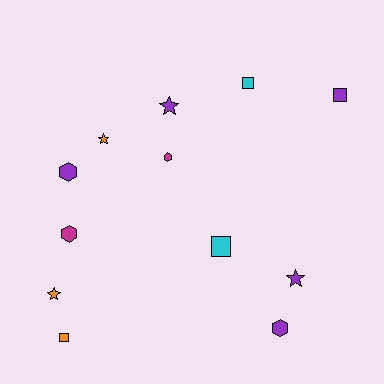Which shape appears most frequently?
Star, with 4 objects.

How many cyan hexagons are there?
There are no cyan hexagons.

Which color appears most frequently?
Purple, with 5 objects.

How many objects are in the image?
There are 12 objects.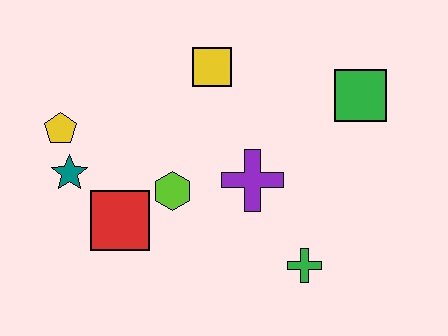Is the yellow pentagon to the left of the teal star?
Yes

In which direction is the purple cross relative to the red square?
The purple cross is to the right of the red square.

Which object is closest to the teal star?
The yellow pentagon is closest to the teal star.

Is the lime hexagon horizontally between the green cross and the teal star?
Yes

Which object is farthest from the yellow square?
The green cross is farthest from the yellow square.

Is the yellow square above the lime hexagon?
Yes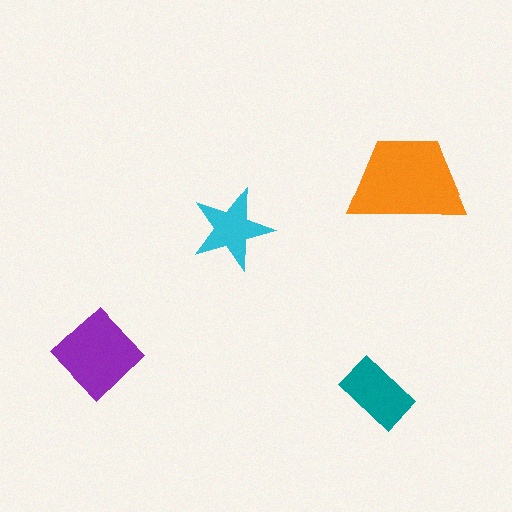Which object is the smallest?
The cyan star.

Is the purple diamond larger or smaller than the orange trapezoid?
Smaller.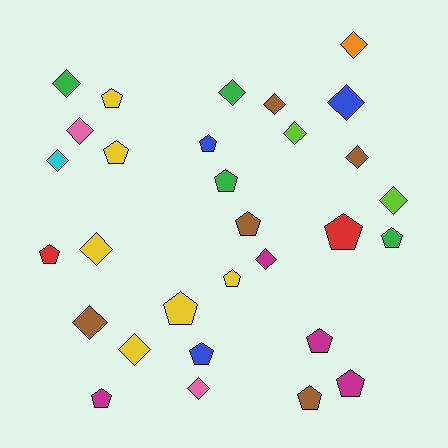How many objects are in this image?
There are 30 objects.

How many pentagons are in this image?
There are 15 pentagons.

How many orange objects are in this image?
There is 1 orange object.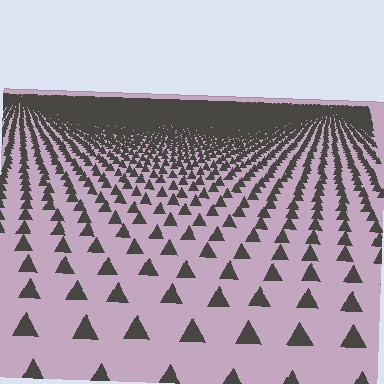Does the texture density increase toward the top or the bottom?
Density increases toward the top.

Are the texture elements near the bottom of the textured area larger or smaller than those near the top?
Larger. Near the bottom, elements are closer to the viewer and appear at a bigger on-screen size.